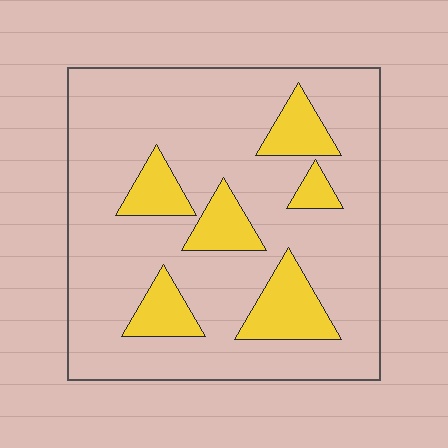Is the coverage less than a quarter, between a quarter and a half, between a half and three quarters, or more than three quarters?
Less than a quarter.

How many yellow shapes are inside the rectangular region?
6.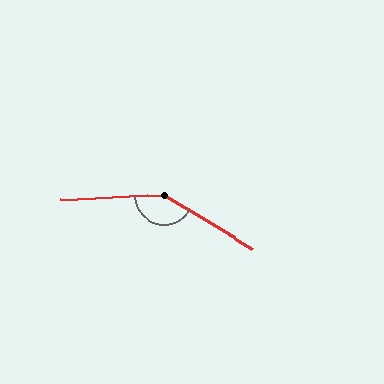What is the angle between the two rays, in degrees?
Approximately 146 degrees.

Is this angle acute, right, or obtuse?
It is obtuse.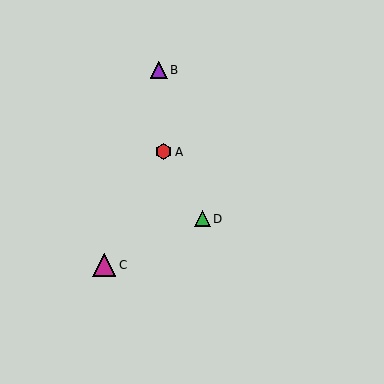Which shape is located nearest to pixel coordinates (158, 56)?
The purple triangle (labeled B) at (159, 70) is nearest to that location.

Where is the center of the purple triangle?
The center of the purple triangle is at (159, 70).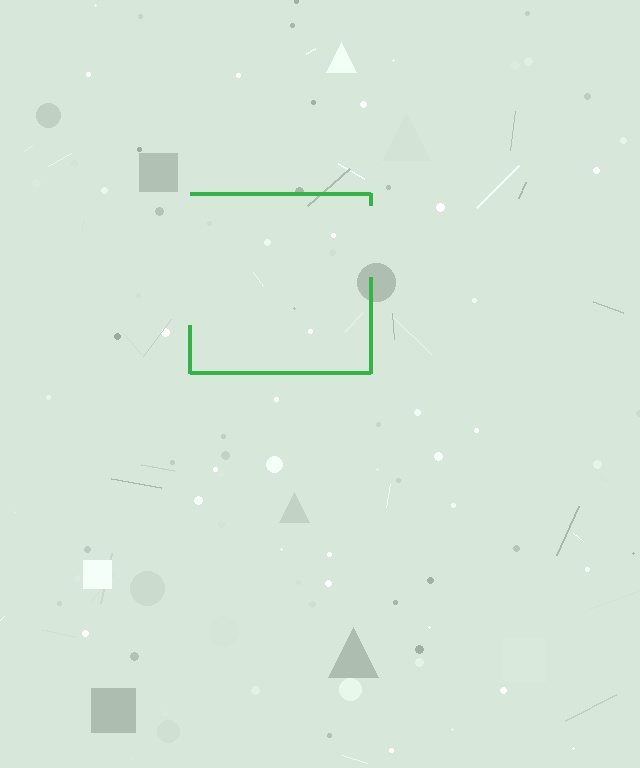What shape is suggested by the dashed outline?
The dashed outline suggests a square.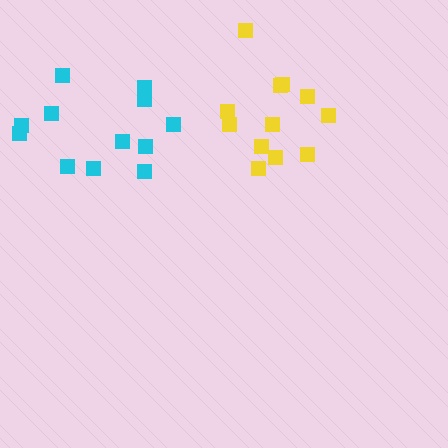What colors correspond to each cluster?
The clusters are colored: cyan, yellow.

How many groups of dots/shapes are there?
There are 2 groups.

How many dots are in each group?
Group 1: 12 dots, Group 2: 12 dots (24 total).